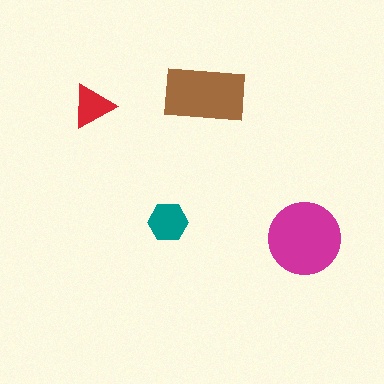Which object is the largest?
The magenta circle.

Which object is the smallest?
The red triangle.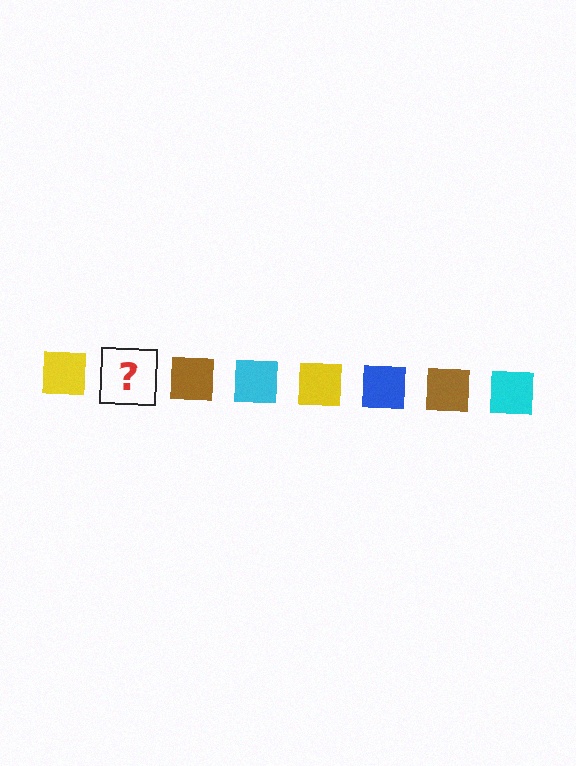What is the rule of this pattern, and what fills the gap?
The rule is that the pattern cycles through yellow, blue, brown, cyan squares. The gap should be filled with a blue square.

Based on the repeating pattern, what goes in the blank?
The blank should be a blue square.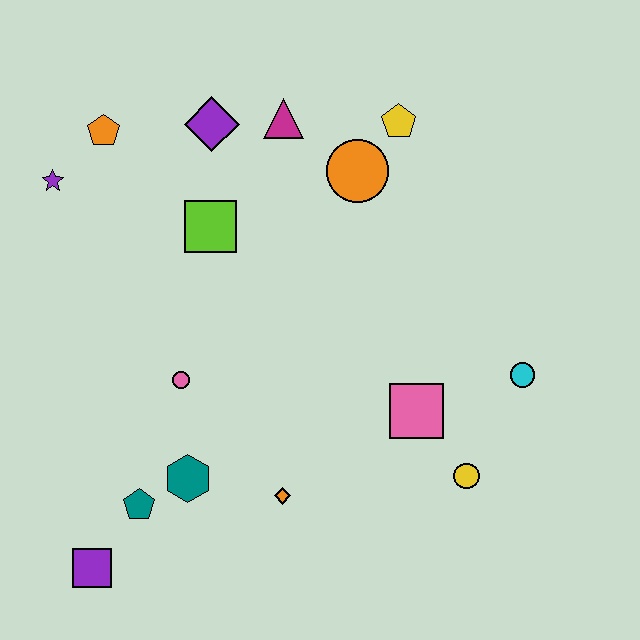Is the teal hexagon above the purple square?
Yes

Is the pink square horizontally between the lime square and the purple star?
No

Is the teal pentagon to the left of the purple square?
No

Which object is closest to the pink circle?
The teal hexagon is closest to the pink circle.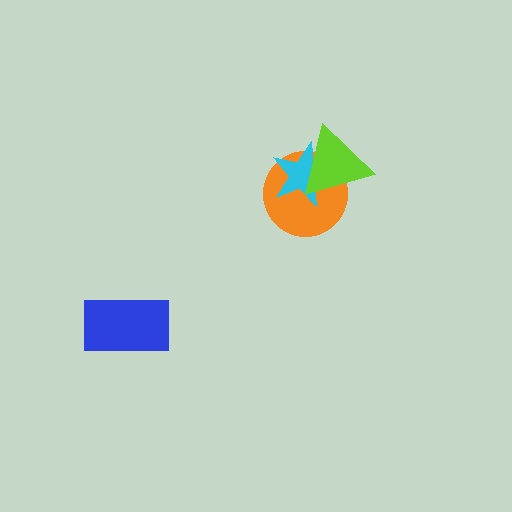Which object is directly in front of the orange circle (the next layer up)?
The cyan star is directly in front of the orange circle.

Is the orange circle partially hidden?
Yes, it is partially covered by another shape.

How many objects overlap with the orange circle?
2 objects overlap with the orange circle.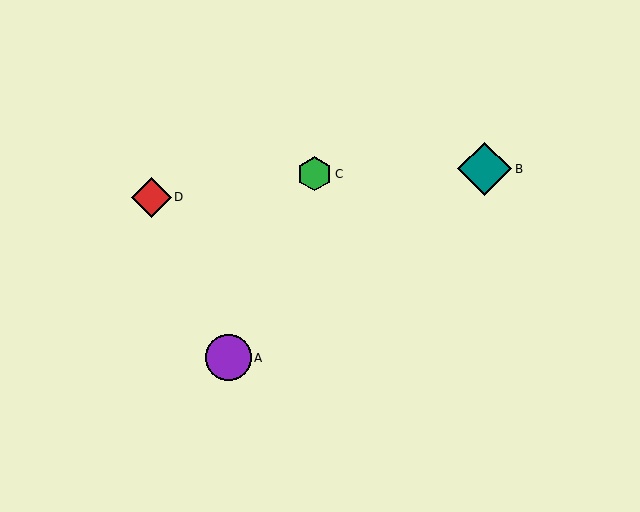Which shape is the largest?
The teal diamond (labeled B) is the largest.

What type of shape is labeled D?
Shape D is a red diamond.